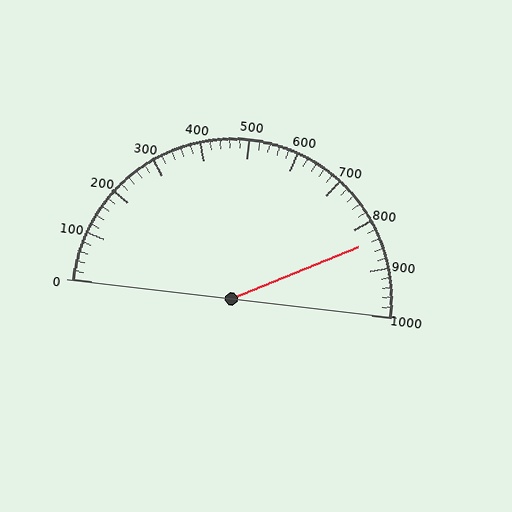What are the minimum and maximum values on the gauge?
The gauge ranges from 0 to 1000.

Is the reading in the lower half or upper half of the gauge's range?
The reading is in the upper half of the range (0 to 1000).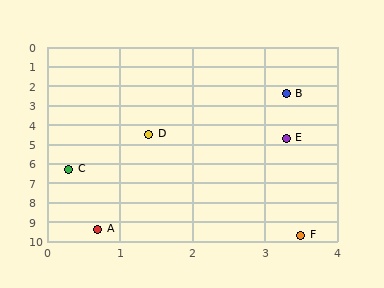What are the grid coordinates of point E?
Point E is at approximately (3.3, 4.7).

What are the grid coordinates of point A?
Point A is at approximately (0.7, 9.4).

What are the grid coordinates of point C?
Point C is at approximately (0.3, 6.3).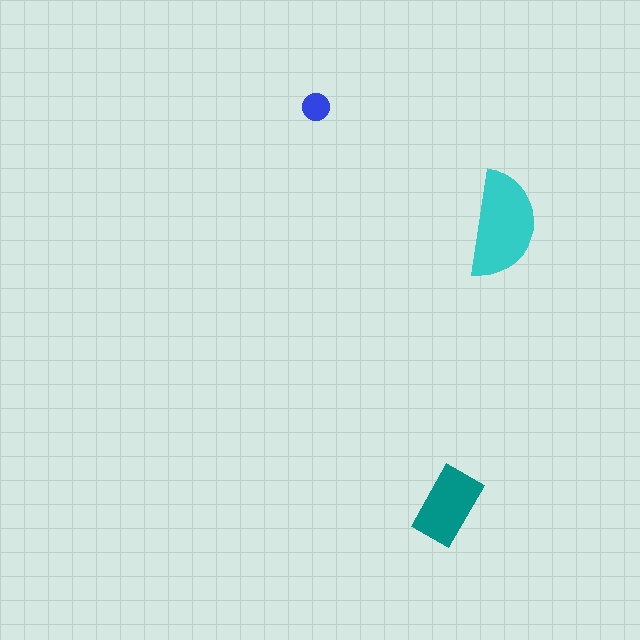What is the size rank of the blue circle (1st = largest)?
3rd.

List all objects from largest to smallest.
The cyan semicircle, the teal rectangle, the blue circle.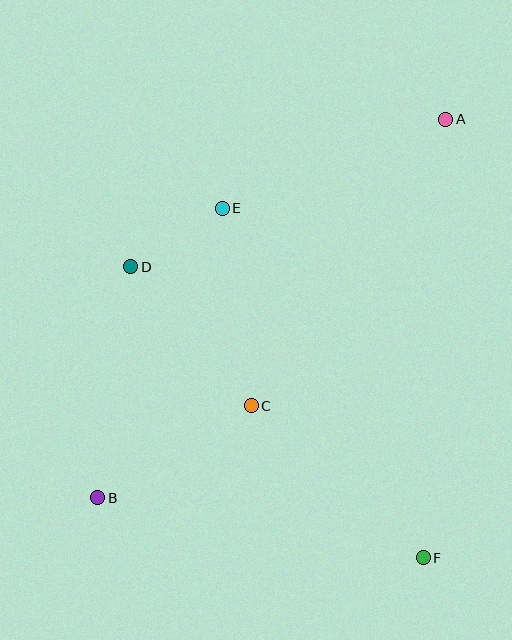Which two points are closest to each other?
Points D and E are closest to each other.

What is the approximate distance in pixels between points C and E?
The distance between C and E is approximately 200 pixels.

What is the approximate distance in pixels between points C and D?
The distance between C and D is approximately 184 pixels.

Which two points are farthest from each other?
Points A and B are farthest from each other.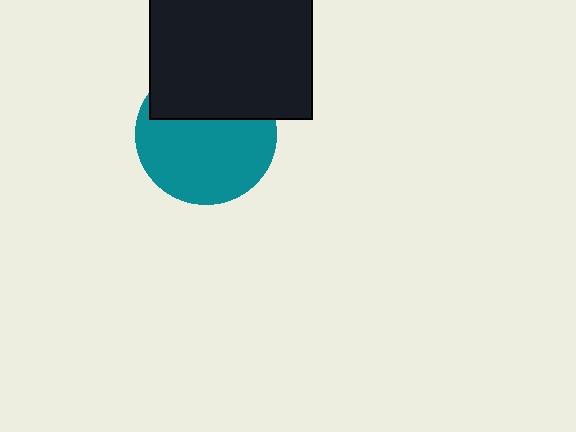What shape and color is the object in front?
The object in front is a black square.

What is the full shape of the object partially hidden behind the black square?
The partially hidden object is a teal circle.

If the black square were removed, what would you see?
You would see the complete teal circle.